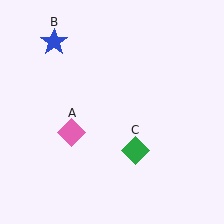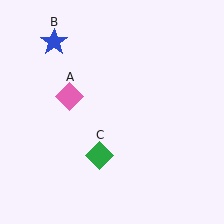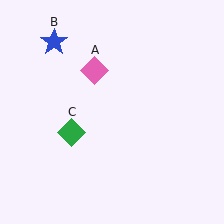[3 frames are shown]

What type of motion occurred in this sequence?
The pink diamond (object A), green diamond (object C) rotated clockwise around the center of the scene.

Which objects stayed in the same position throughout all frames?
Blue star (object B) remained stationary.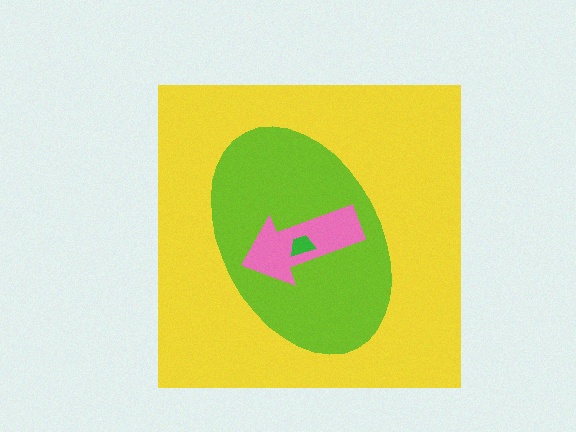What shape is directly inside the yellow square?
The lime ellipse.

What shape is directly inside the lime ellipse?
The pink arrow.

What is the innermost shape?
The green trapezoid.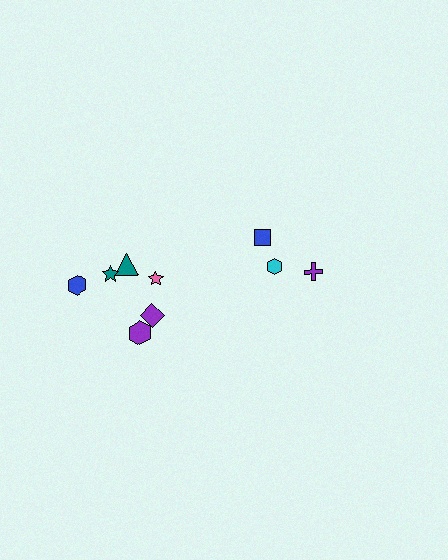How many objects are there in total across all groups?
There are 9 objects.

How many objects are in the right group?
There are 3 objects.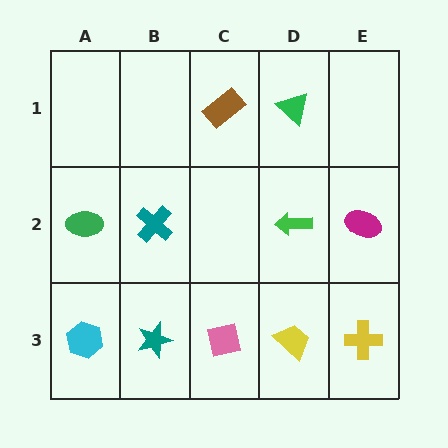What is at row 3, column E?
A yellow cross.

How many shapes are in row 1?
2 shapes.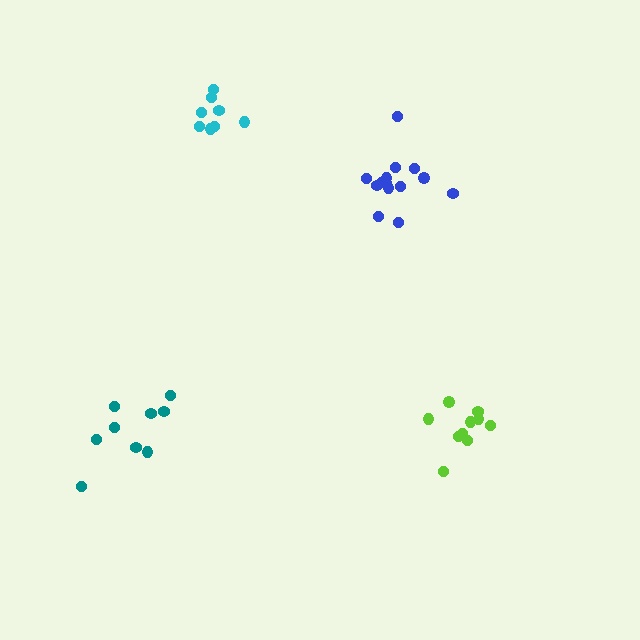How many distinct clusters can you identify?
There are 4 distinct clusters.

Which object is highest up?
The cyan cluster is topmost.